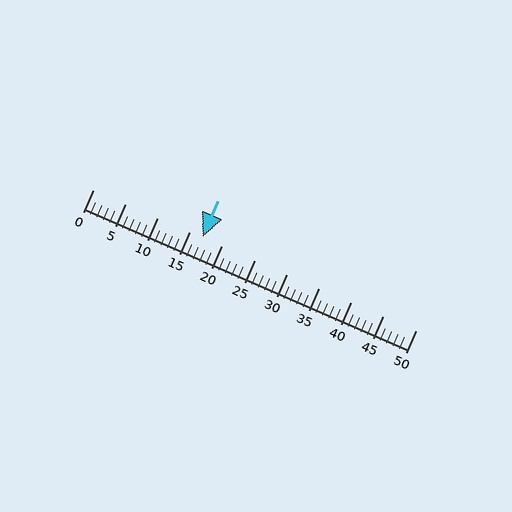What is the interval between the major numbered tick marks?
The major tick marks are spaced 5 units apart.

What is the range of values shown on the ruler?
The ruler shows values from 0 to 50.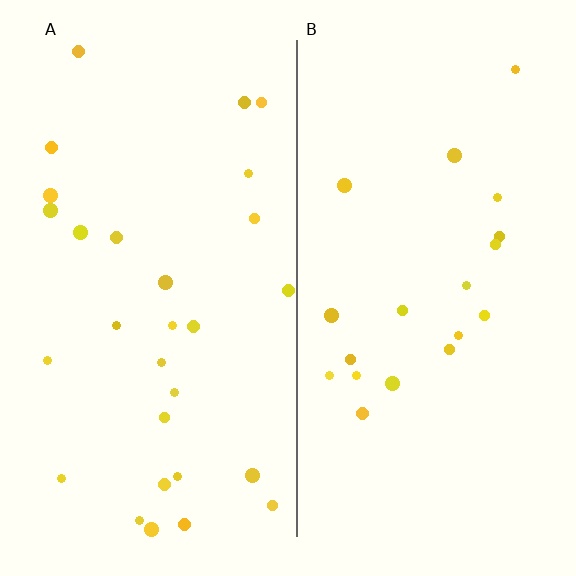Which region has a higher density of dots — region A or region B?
A (the left).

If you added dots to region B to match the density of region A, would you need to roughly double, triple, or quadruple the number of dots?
Approximately double.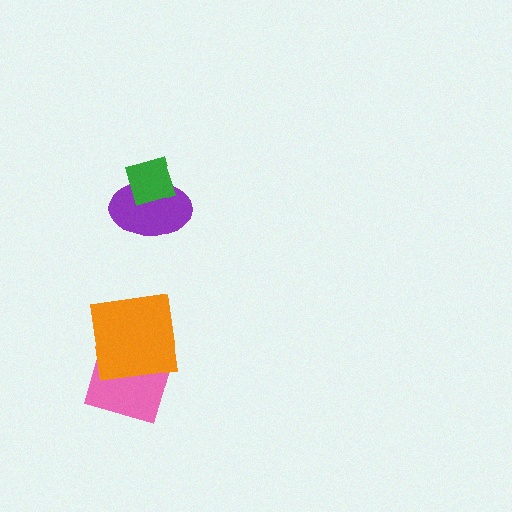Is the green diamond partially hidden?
No, no other shape covers it.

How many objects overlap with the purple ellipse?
1 object overlaps with the purple ellipse.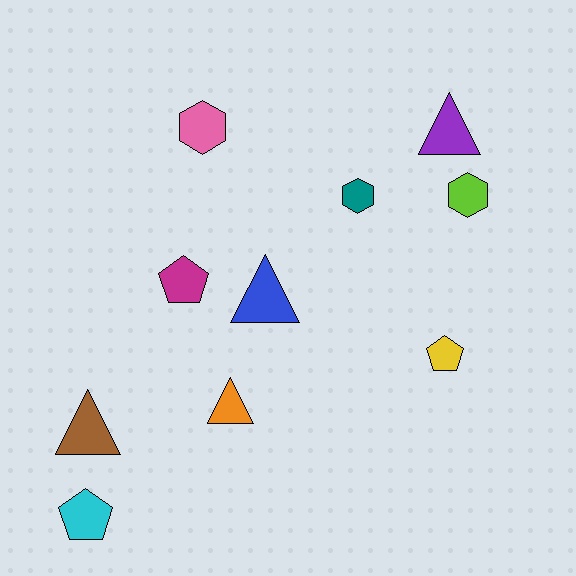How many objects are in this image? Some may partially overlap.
There are 10 objects.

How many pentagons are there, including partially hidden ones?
There are 3 pentagons.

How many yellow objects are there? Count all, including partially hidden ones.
There is 1 yellow object.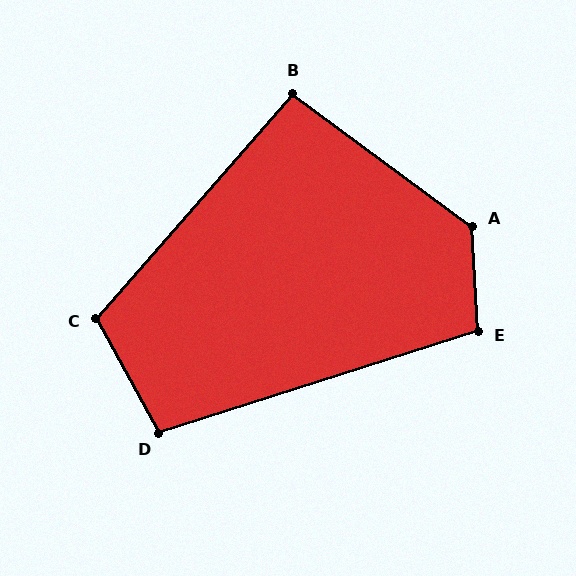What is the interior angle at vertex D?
Approximately 101 degrees (obtuse).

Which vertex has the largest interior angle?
A, at approximately 129 degrees.